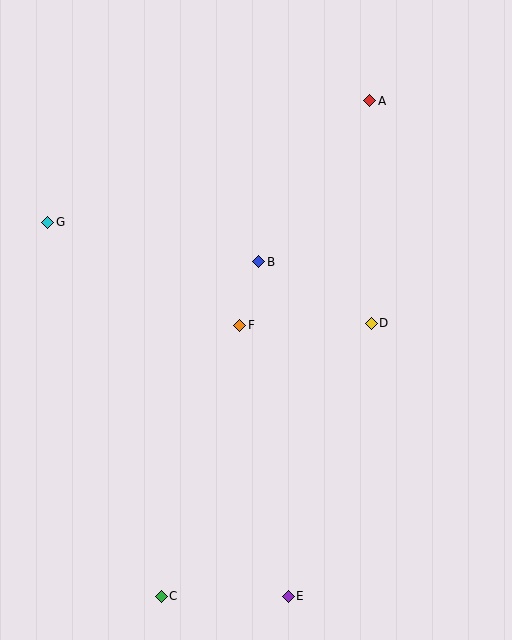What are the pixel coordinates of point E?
Point E is at (288, 596).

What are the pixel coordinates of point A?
Point A is at (369, 101).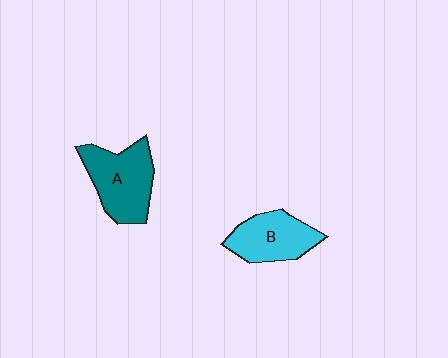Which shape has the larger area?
Shape A (teal).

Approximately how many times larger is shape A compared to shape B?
Approximately 1.2 times.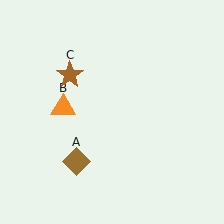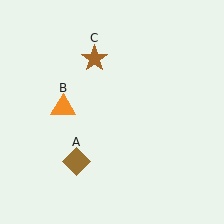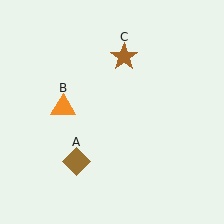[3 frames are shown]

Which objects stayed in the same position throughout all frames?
Brown diamond (object A) and orange triangle (object B) remained stationary.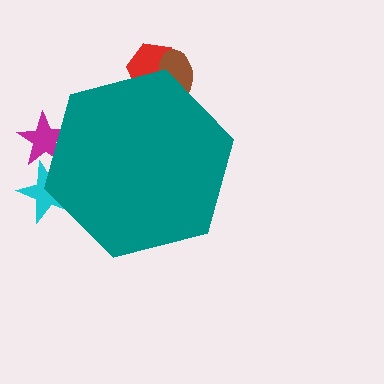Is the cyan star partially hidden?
Yes, the cyan star is partially hidden behind the teal hexagon.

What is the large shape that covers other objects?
A teal hexagon.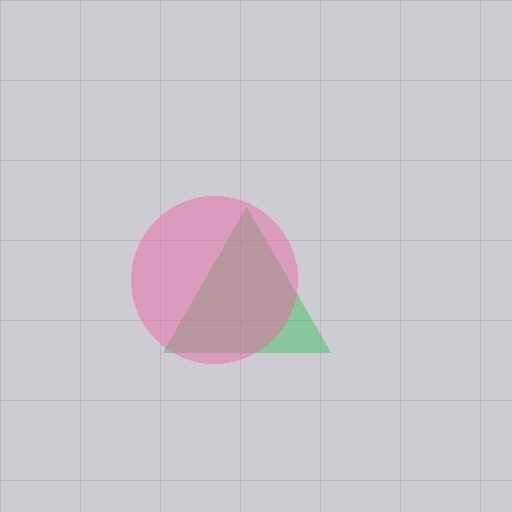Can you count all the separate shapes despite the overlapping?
Yes, there are 2 separate shapes.